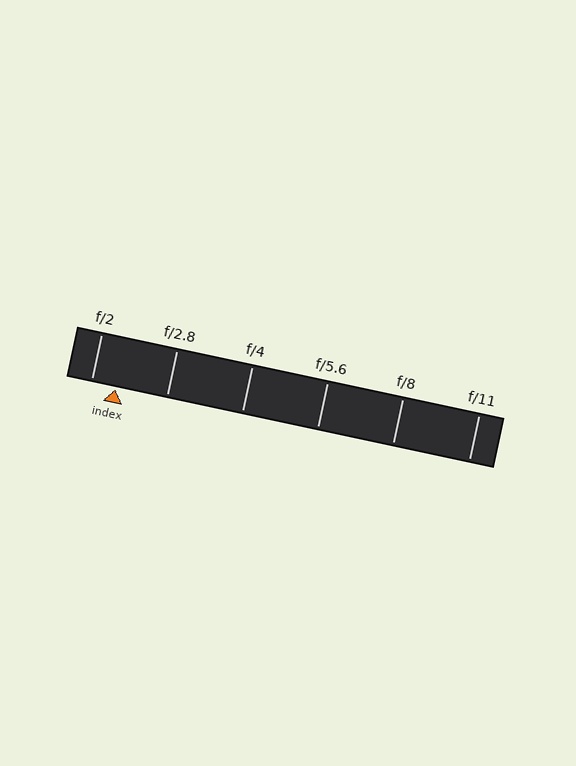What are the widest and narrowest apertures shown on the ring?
The widest aperture shown is f/2 and the narrowest is f/11.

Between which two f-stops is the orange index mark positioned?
The index mark is between f/2 and f/2.8.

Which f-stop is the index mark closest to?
The index mark is closest to f/2.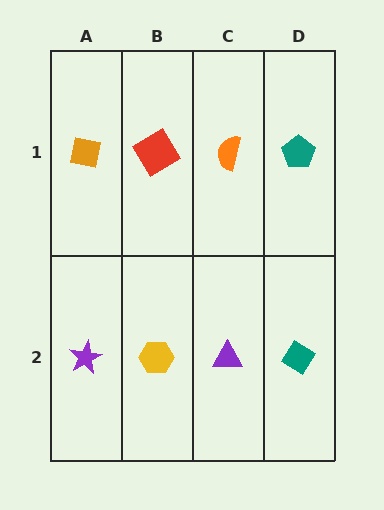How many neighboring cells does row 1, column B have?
3.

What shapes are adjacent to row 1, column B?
A yellow hexagon (row 2, column B), an orange square (row 1, column A), an orange semicircle (row 1, column C).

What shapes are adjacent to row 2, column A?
An orange square (row 1, column A), a yellow hexagon (row 2, column B).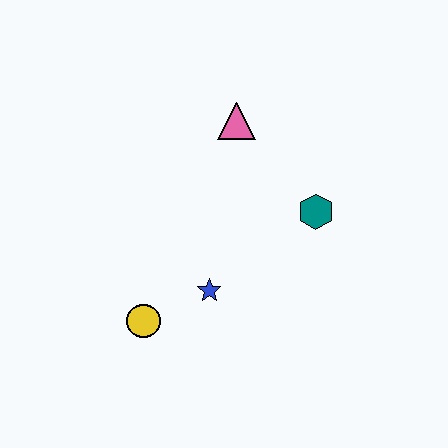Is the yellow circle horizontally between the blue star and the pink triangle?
No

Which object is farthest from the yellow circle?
The pink triangle is farthest from the yellow circle.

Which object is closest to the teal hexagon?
The pink triangle is closest to the teal hexagon.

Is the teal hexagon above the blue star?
Yes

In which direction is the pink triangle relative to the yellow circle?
The pink triangle is above the yellow circle.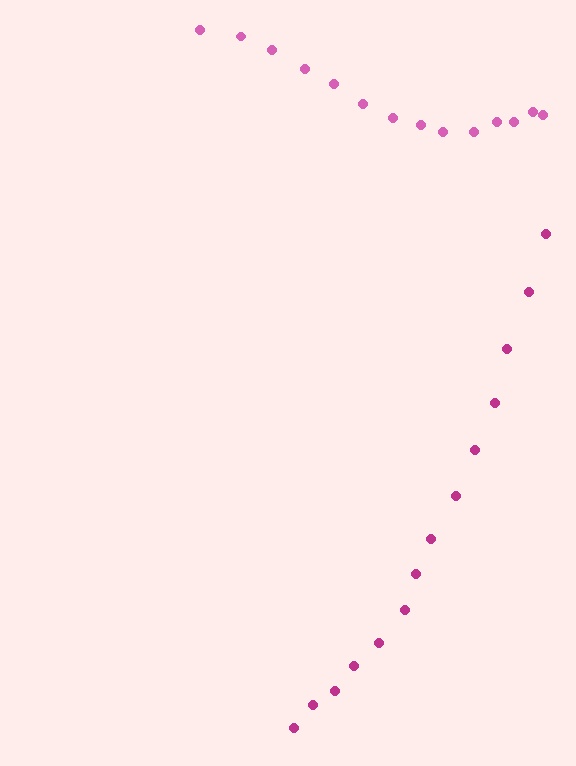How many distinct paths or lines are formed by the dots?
There are 2 distinct paths.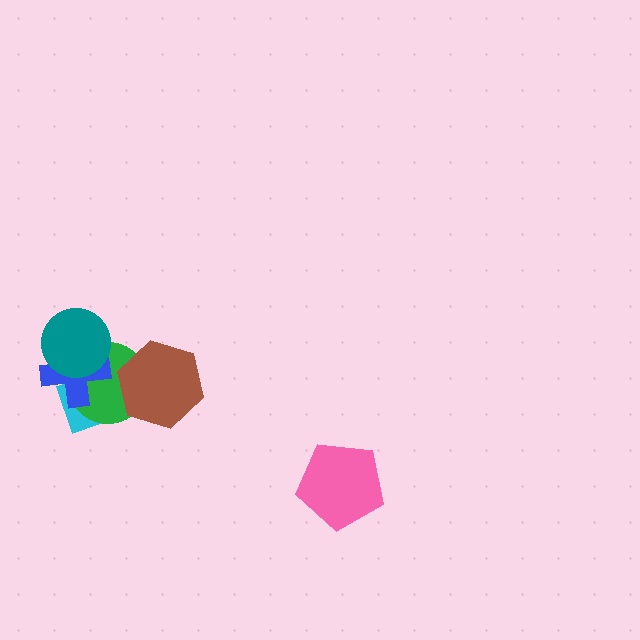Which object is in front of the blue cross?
The teal circle is in front of the blue cross.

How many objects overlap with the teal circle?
2 objects overlap with the teal circle.